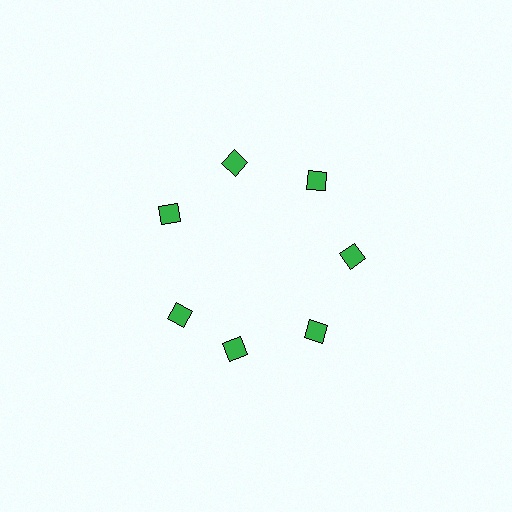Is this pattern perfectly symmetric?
No. The 7 green squares are arranged in a ring, but one element near the 8 o'clock position is rotated out of alignment along the ring, breaking the 7-fold rotational symmetry.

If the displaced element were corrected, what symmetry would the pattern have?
It would have 7-fold rotational symmetry — the pattern would map onto itself every 51 degrees.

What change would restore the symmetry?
The symmetry would be restored by rotating it back into even spacing with its neighbors so that all 7 squares sit at equal angles and equal distance from the center.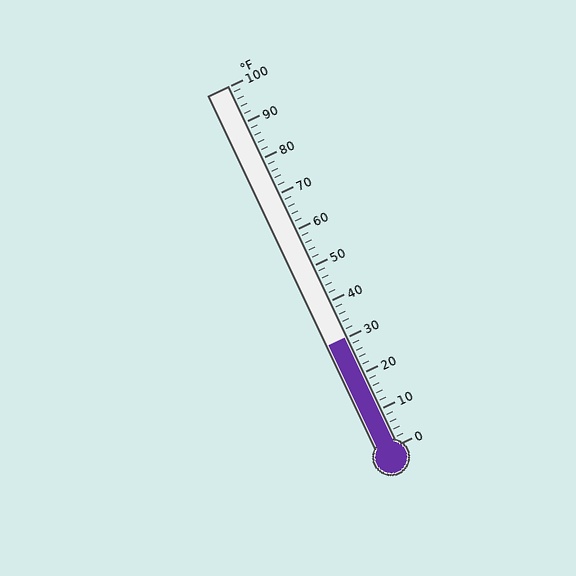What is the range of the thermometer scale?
The thermometer scale ranges from 0°F to 100°F.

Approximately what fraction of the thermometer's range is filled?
The thermometer is filled to approximately 30% of its range.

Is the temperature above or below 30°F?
The temperature is at 30°F.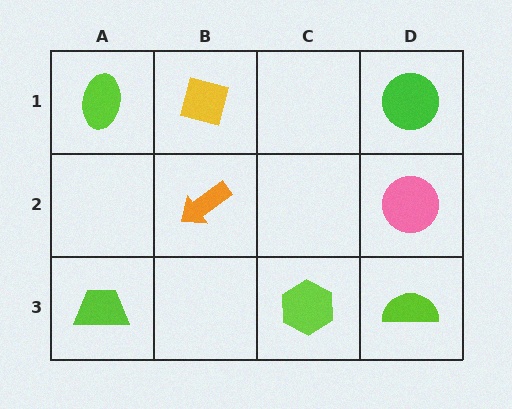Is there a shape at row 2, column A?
No, that cell is empty.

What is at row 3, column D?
A lime semicircle.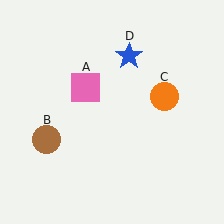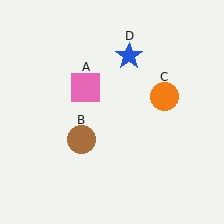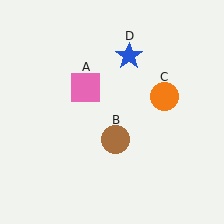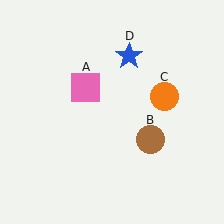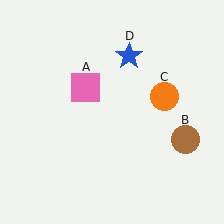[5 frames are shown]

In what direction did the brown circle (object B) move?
The brown circle (object B) moved right.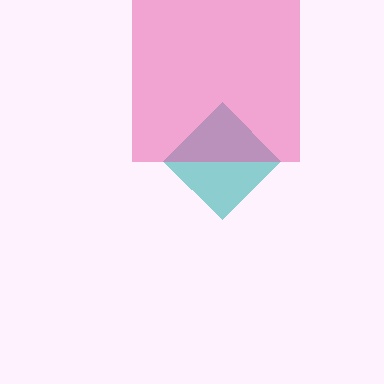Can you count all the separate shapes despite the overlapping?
Yes, there are 2 separate shapes.